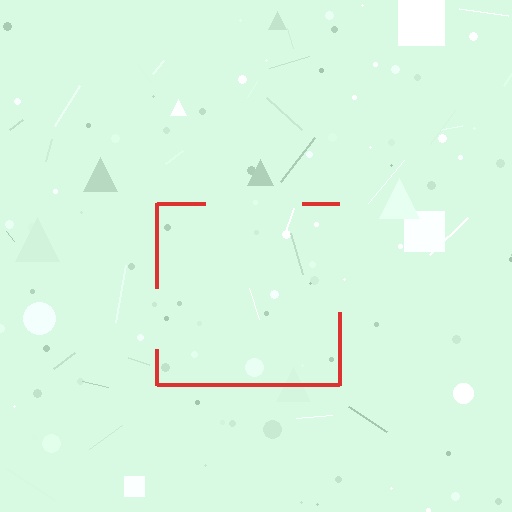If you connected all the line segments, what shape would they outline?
They would outline a square.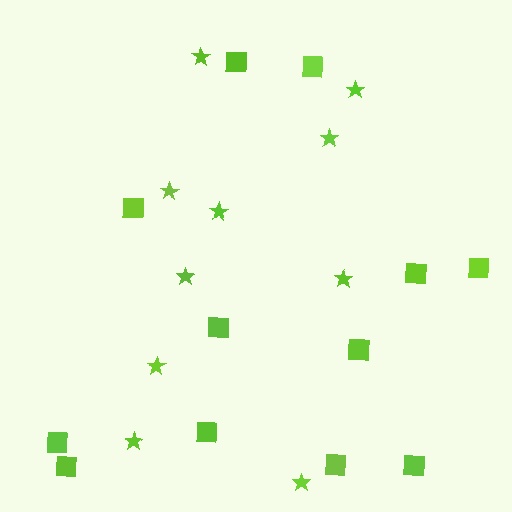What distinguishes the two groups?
There are 2 groups: one group of stars (10) and one group of squares (12).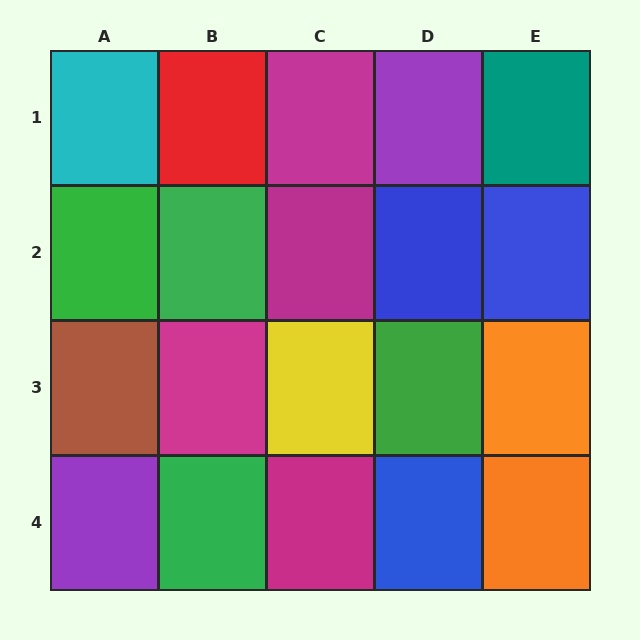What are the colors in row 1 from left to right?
Cyan, red, magenta, purple, teal.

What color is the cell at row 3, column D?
Green.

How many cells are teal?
1 cell is teal.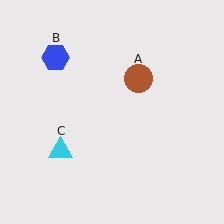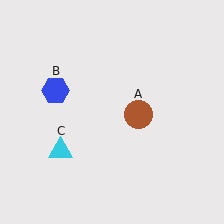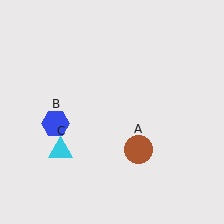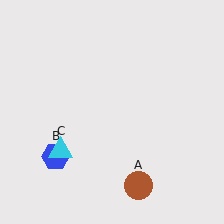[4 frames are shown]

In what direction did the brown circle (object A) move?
The brown circle (object A) moved down.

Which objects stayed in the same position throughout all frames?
Cyan triangle (object C) remained stationary.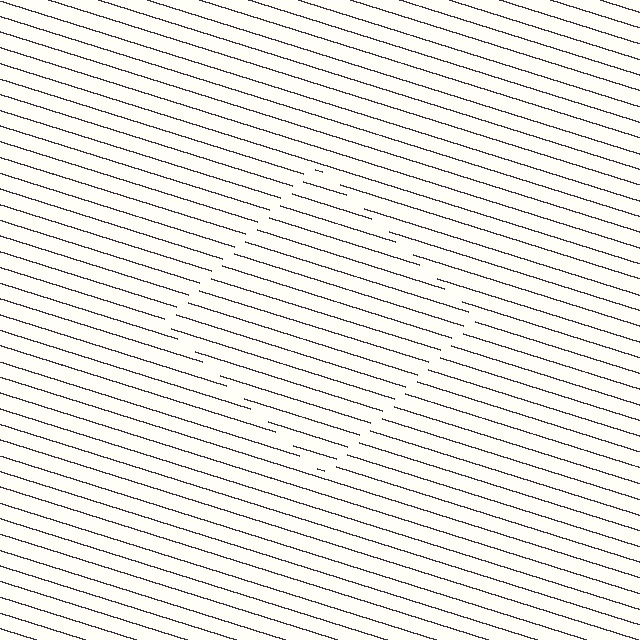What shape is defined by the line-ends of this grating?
An illusory square. The interior of the shape contains the same grating, shifted by half a period — the contour is defined by the phase discontinuity where line-ends from the inner and outer gratings abut.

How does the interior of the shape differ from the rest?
The interior of the shape contains the same grating, shifted by half a period — the contour is defined by the phase discontinuity where line-ends from the inner and outer gratings abut.